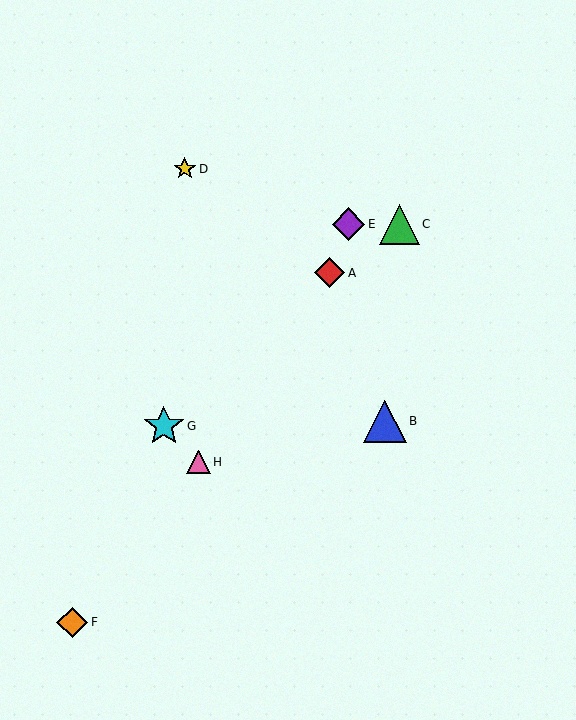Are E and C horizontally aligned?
Yes, both are at y≈224.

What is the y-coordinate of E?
Object E is at y≈224.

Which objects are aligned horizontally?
Objects C, E are aligned horizontally.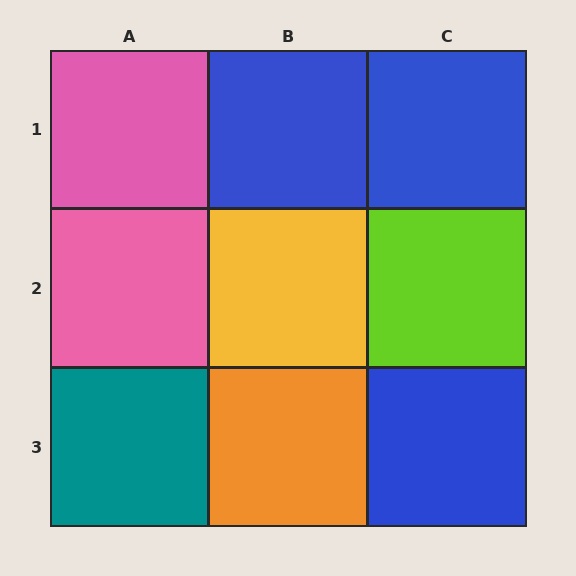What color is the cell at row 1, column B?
Blue.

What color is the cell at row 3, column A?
Teal.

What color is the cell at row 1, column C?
Blue.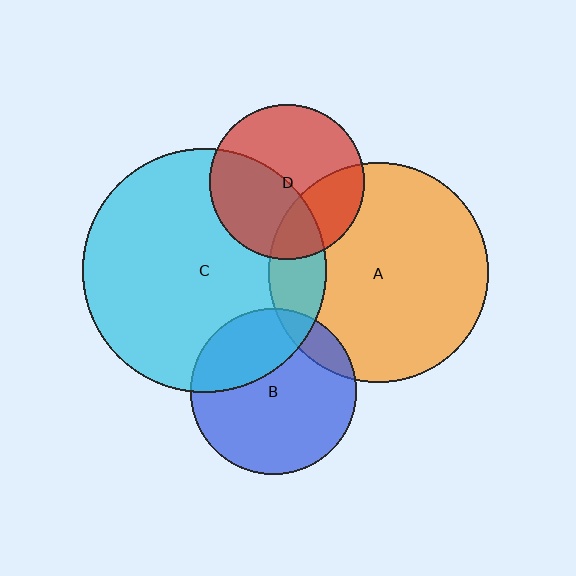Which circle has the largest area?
Circle C (cyan).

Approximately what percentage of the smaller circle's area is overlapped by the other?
Approximately 30%.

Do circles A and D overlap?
Yes.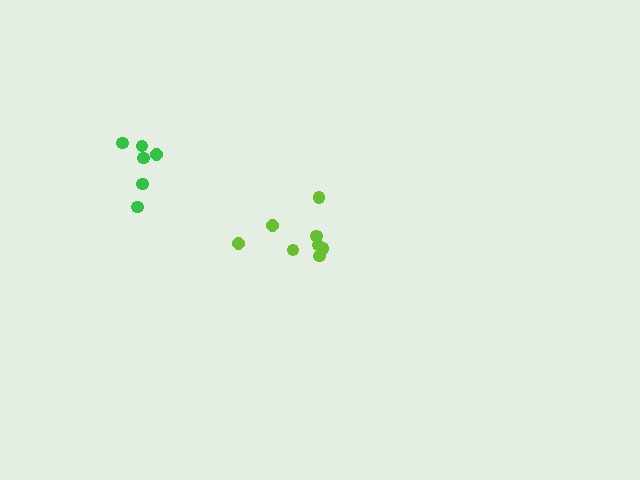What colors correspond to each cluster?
The clusters are colored: green, lime.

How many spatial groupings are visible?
There are 2 spatial groupings.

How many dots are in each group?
Group 1: 6 dots, Group 2: 8 dots (14 total).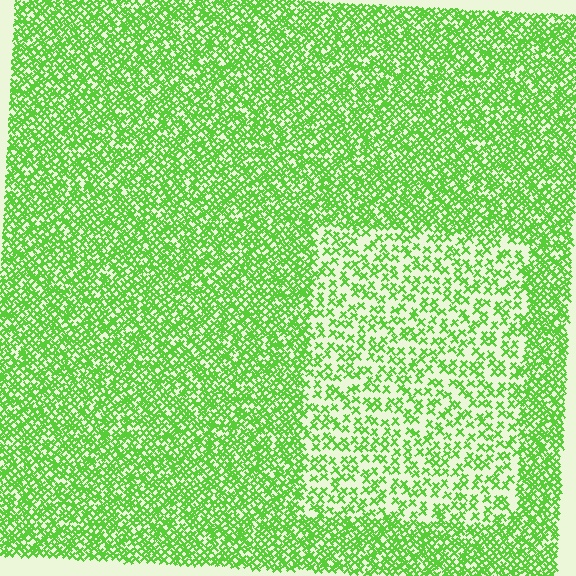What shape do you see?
I see a rectangle.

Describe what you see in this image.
The image contains small lime elements arranged at two different densities. A rectangle-shaped region is visible where the elements are less densely packed than the surrounding area.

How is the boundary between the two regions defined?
The boundary is defined by a change in element density (approximately 2.1x ratio). All elements are the same color, size, and shape.